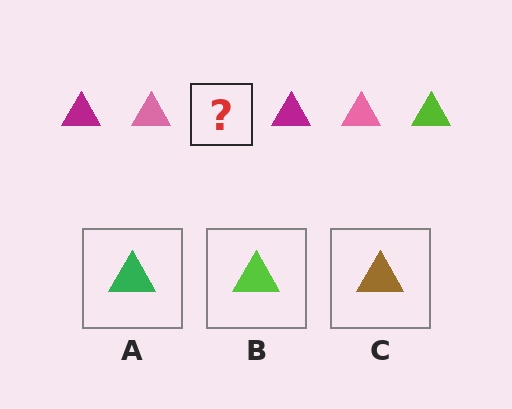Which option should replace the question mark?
Option B.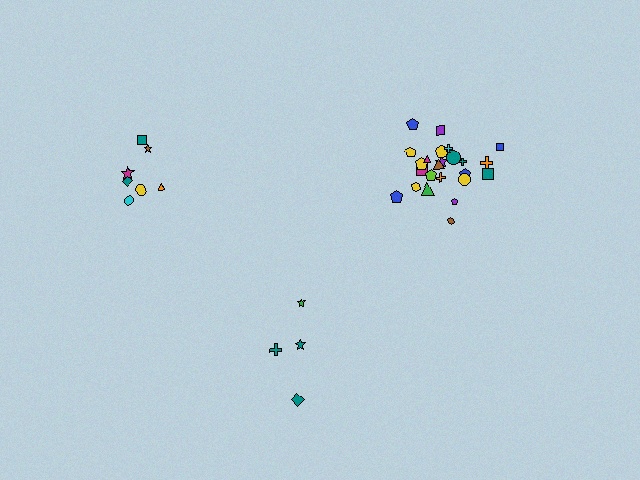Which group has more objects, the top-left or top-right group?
The top-right group.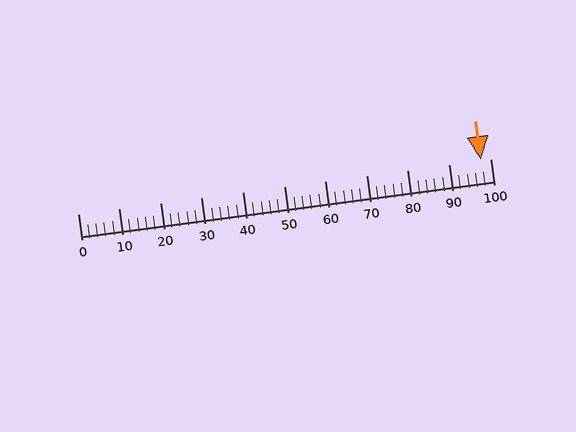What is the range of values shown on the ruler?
The ruler shows values from 0 to 100.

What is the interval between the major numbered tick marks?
The major tick marks are spaced 10 units apart.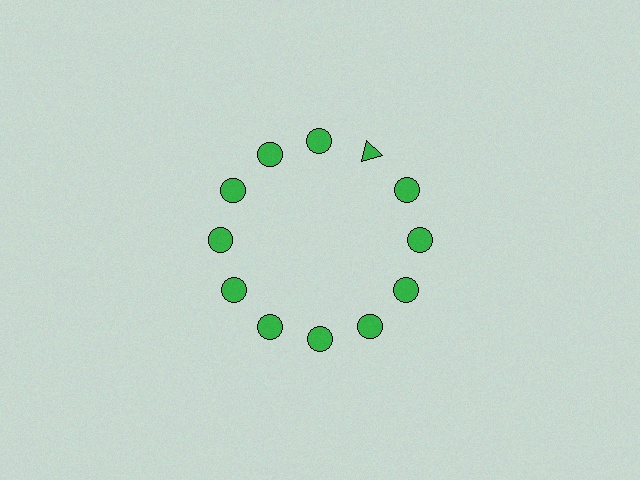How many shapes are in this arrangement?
There are 12 shapes arranged in a ring pattern.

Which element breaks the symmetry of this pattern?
The green triangle at roughly the 1 o'clock position breaks the symmetry. All other shapes are green circles.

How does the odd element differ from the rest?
It has a different shape: triangle instead of circle.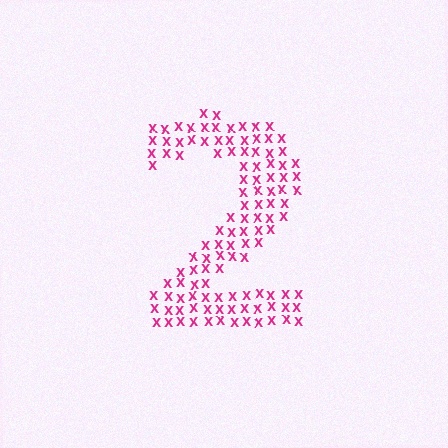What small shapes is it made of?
It is made of small letter X's.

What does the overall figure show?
The overall figure shows the digit 2.